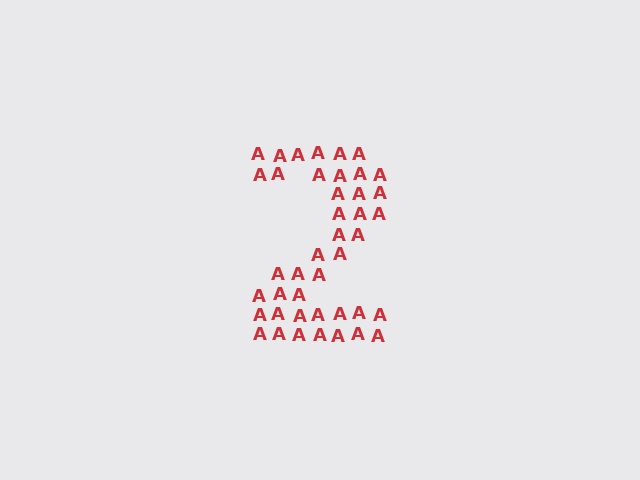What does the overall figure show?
The overall figure shows the digit 2.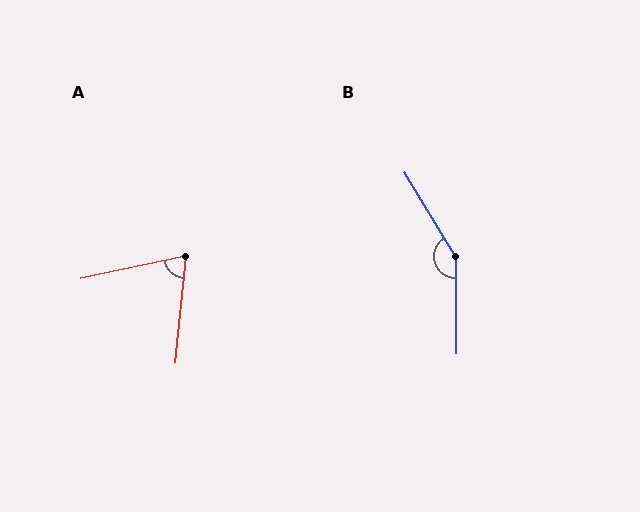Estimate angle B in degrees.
Approximately 149 degrees.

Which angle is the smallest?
A, at approximately 72 degrees.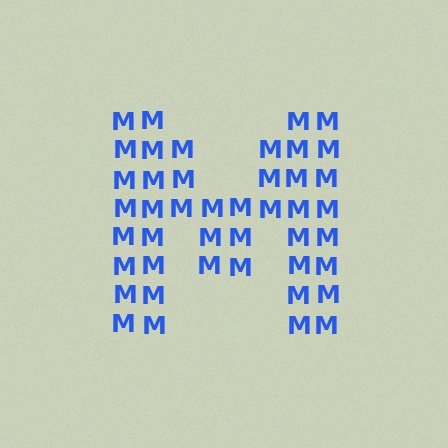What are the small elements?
The small elements are letter M's.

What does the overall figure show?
The overall figure shows the letter M.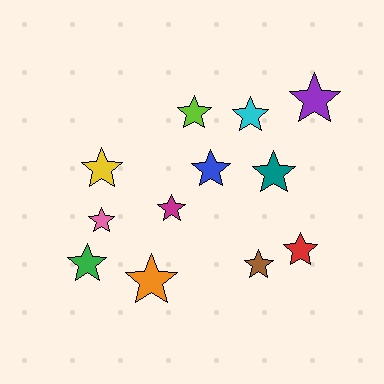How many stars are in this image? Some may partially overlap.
There are 12 stars.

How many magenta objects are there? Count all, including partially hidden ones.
There is 1 magenta object.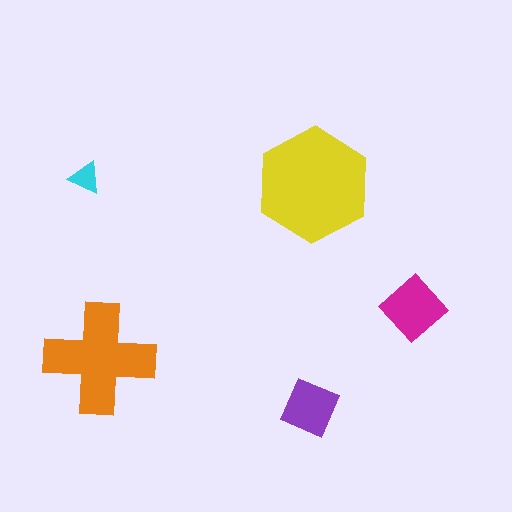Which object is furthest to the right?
The magenta diamond is rightmost.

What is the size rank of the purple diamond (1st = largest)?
4th.